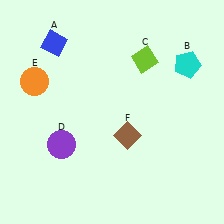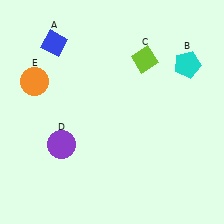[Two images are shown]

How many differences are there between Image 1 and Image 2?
There is 1 difference between the two images.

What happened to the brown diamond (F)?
The brown diamond (F) was removed in Image 2. It was in the bottom-right area of Image 1.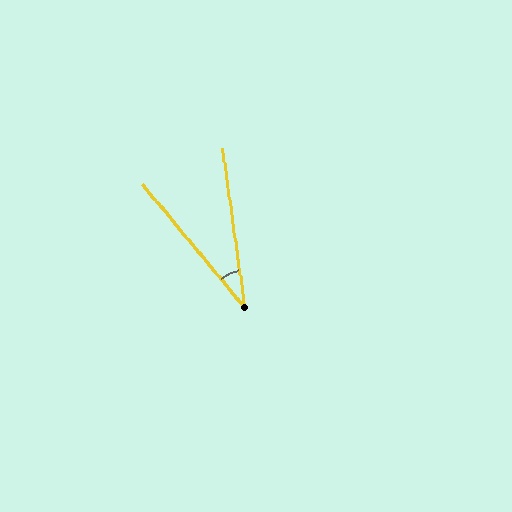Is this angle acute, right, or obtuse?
It is acute.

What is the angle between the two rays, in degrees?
Approximately 32 degrees.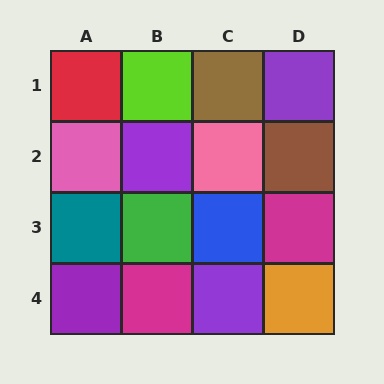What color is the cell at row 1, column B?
Lime.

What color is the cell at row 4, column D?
Orange.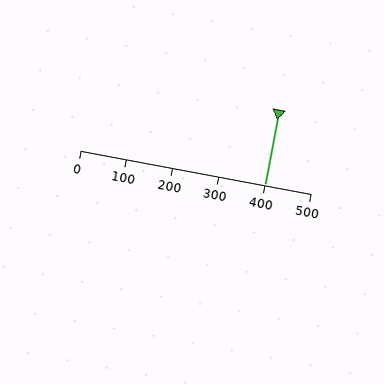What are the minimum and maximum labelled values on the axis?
The axis runs from 0 to 500.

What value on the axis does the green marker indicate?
The marker indicates approximately 400.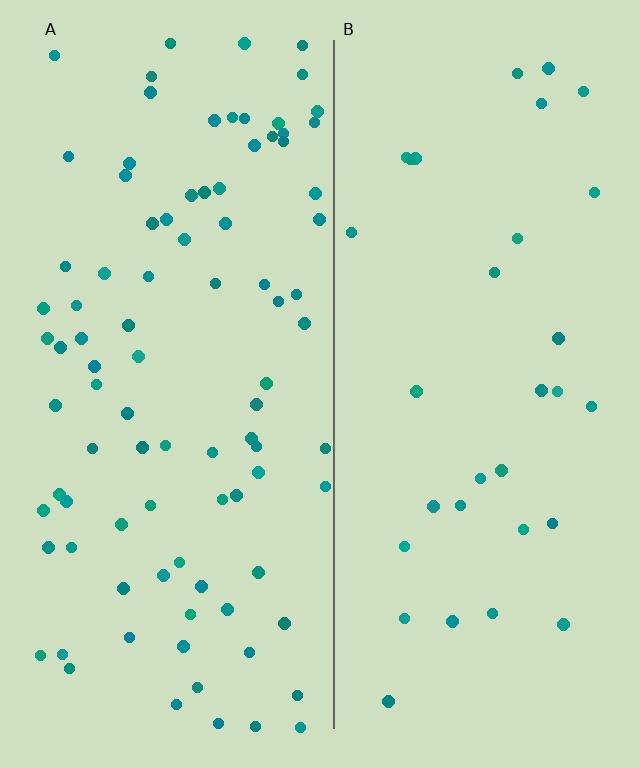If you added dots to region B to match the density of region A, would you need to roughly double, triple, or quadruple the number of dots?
Approximately triple.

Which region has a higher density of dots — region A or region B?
A (the left).